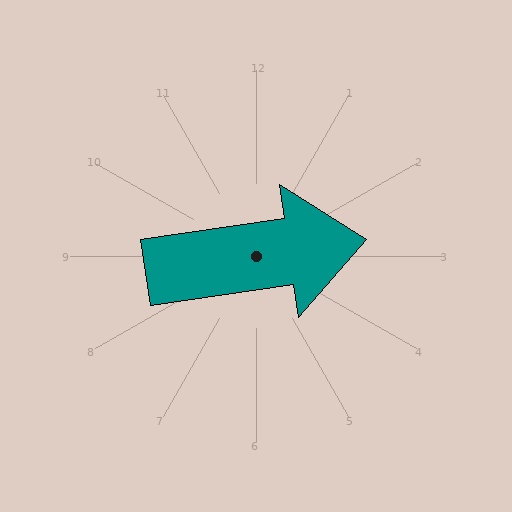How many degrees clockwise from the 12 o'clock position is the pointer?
Approximately 82 degrees.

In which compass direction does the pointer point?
East.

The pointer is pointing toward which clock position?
Roughly 3 o'clock.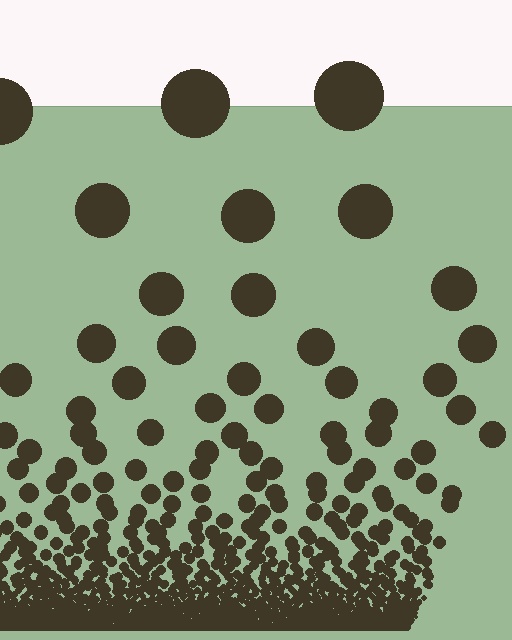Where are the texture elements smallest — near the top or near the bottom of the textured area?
Near the bottom.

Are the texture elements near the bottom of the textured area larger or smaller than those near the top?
Smaller. The gradient is inverted — elements near the bottom are smaller and denser.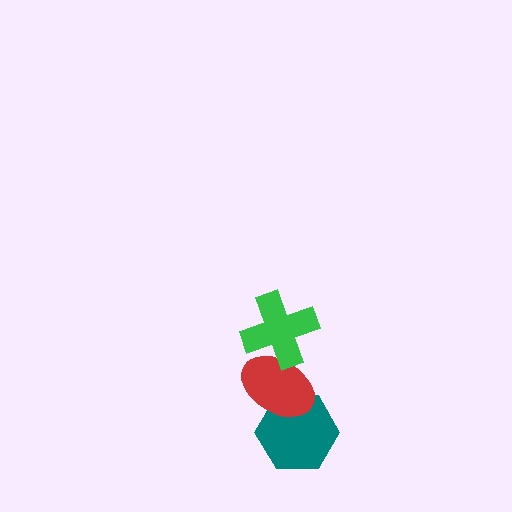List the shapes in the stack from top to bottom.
From top to bottom: the green cross, the red ellipse, the teal hexagon.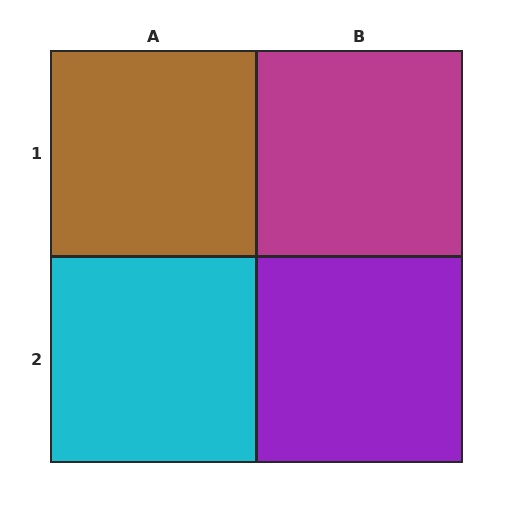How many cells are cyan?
1 cell is cyan.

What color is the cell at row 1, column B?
Magenta.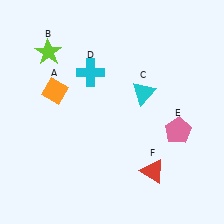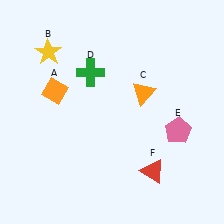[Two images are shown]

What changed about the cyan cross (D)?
In Image 1, D is cyan. In Image 2, it changed to green.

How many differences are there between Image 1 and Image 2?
There are 3 differences between the two images.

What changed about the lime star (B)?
In Image 1, B is lime. In Image 2, it changed to yellow.